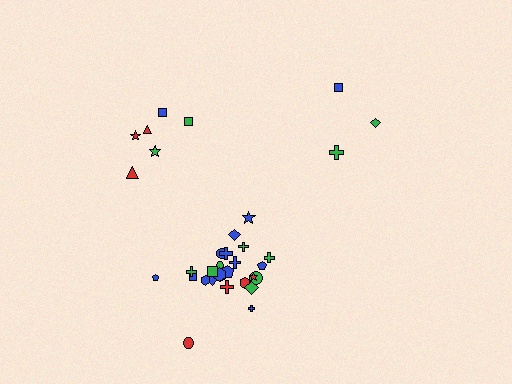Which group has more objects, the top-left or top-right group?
The top-left group.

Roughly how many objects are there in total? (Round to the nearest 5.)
Roughly 35 objects in total.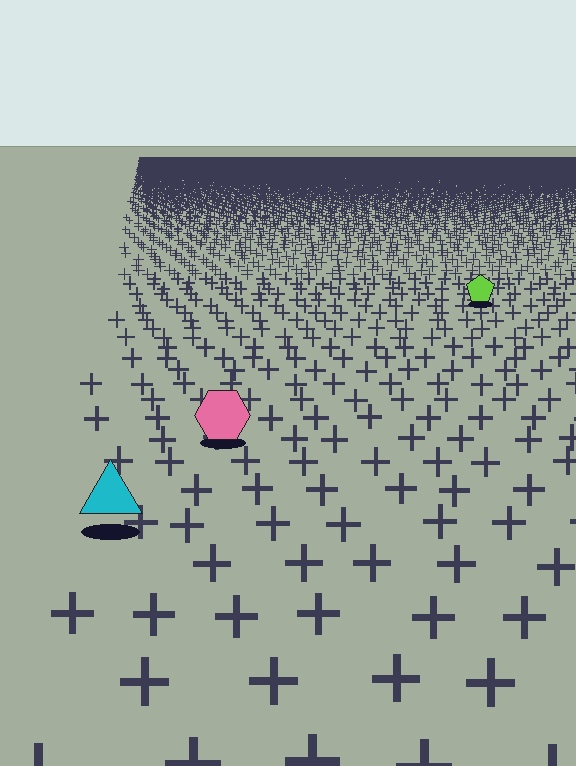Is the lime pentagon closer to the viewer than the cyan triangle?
No. The cyan triangle is closer — you can tell from the texture gradient: the ground texture is coarser near it.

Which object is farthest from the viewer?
The lime pentagon is farthest from the viewer. It appears smaller and the ground texture around it is denser.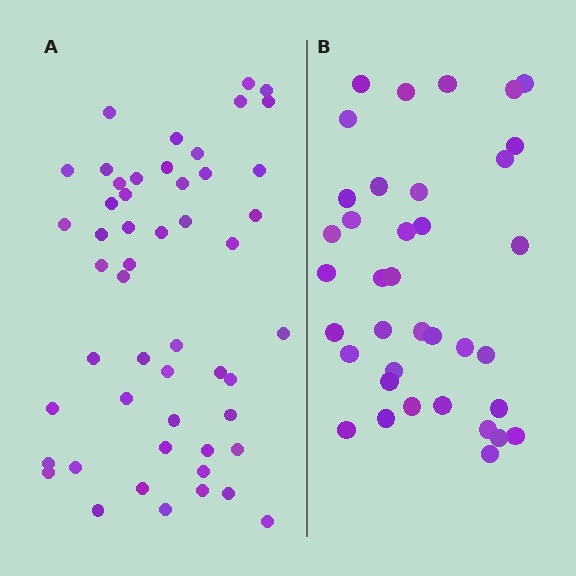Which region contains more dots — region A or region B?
Region A (the left region) has more dots.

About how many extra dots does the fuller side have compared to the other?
Region A has approximately 15 more dots than region B.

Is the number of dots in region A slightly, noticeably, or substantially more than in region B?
Region A has noticeably more, but not dramatically so. The ratio is roughly 1.4 to 1.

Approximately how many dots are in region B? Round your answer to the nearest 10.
About 40 dots. (The exact count is 37, which rounds to 40.)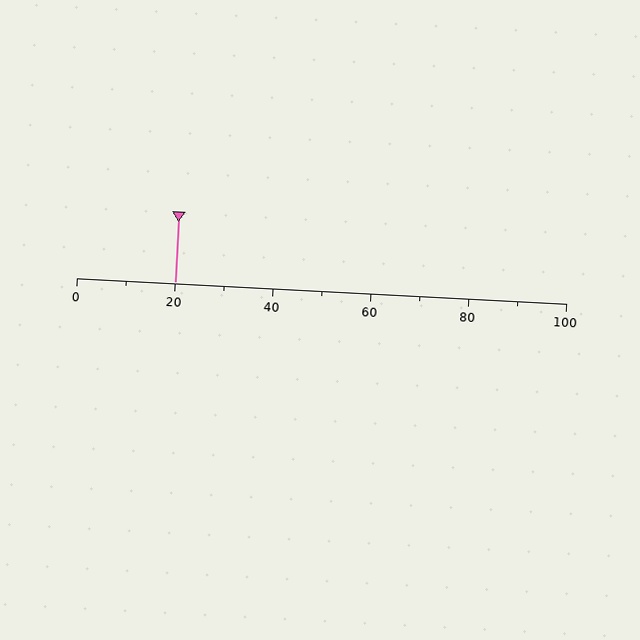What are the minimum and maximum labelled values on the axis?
The axis runs from 0 to 100.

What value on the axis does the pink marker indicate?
The marker indicates approximately 20.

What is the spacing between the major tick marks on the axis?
The major ticks are spaced 20 apart.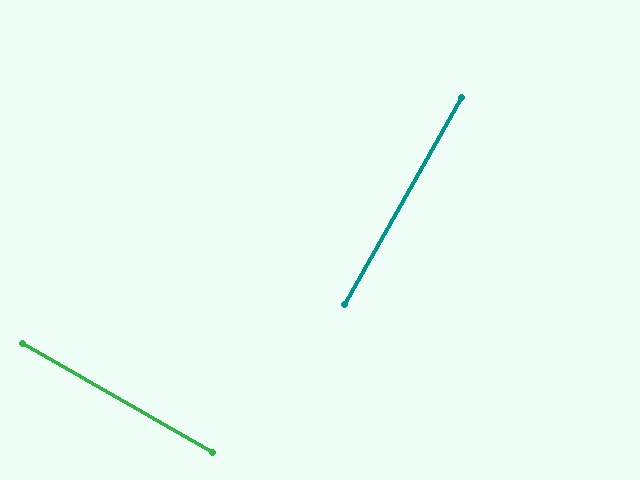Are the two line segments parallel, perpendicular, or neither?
Perpendicular — they meet at approximately 90°.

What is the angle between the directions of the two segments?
Approximately 90 degrees.